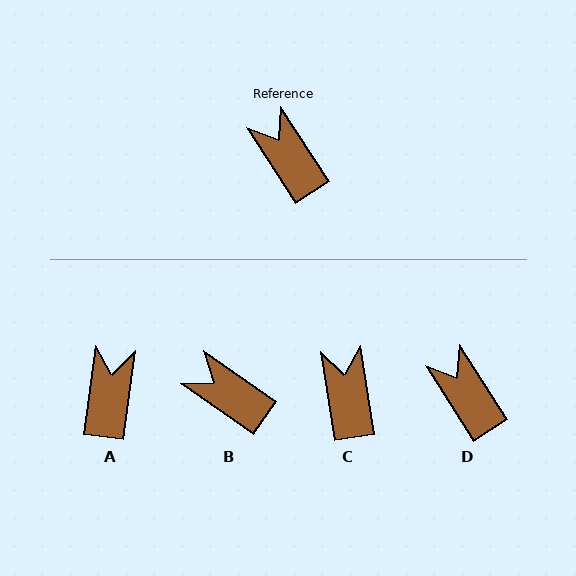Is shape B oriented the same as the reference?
No, it is off by about 23 degrees.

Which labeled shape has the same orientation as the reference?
D.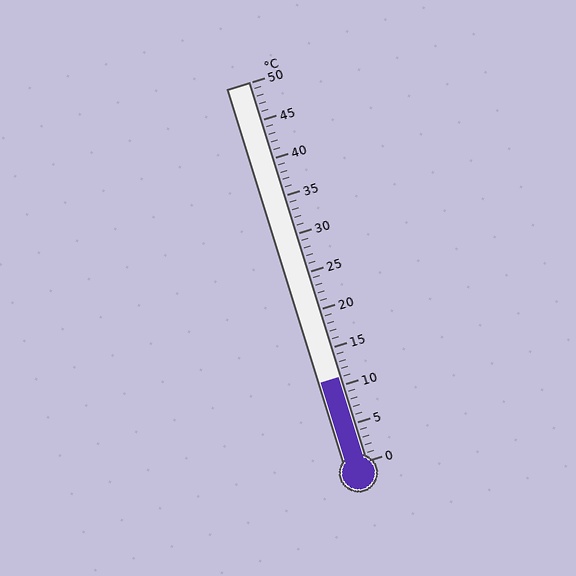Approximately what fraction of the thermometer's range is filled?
The thermometer is filled to approximately 20% of its range.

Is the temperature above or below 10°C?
The temperature is above 10°C.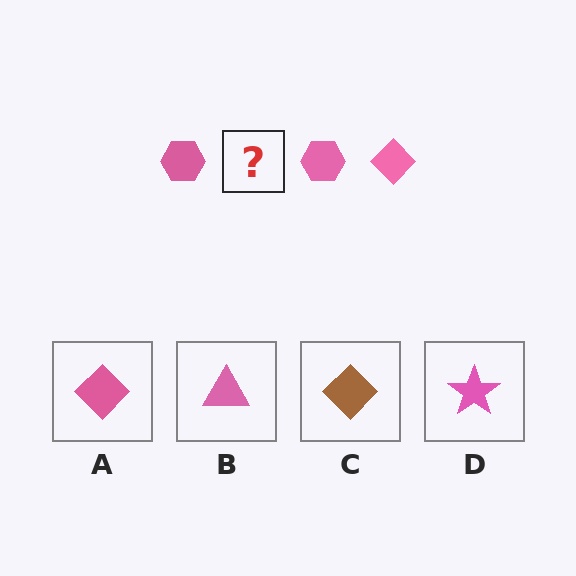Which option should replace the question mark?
Option A.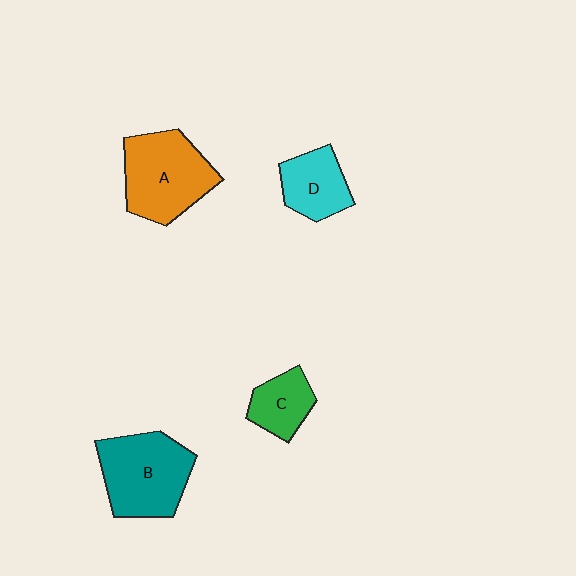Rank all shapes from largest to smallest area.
From largest to smallest: A (orange), B (teal), D (cyan), C (green).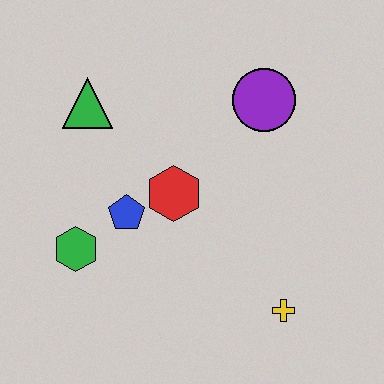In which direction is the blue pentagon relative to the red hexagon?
The blue pentagon is to the left of the red hexagon.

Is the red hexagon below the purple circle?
Yes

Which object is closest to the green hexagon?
The blue pentagon is closest to the green hexagon.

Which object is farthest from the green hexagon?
The purple circle is farthest from the green hexagon.